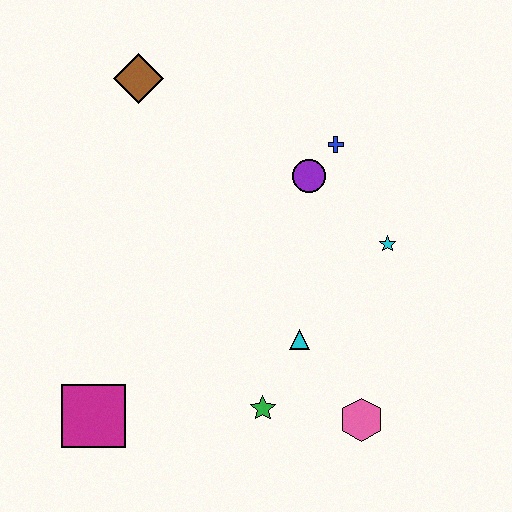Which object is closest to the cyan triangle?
The green star is closest to the cyan triangle.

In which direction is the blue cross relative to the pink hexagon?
The blue cross is above the pink hexagon.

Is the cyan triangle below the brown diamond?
Yes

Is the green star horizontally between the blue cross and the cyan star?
No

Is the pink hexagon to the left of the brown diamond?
No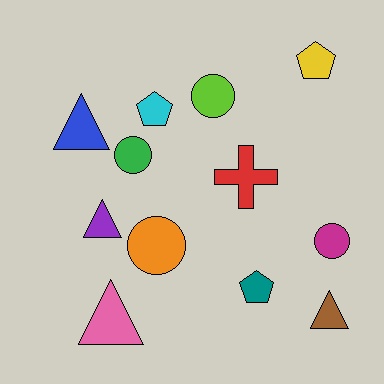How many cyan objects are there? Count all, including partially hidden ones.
There is 1 cyan object.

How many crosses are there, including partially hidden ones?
There is 1 cross.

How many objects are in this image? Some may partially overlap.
There are 12 objects.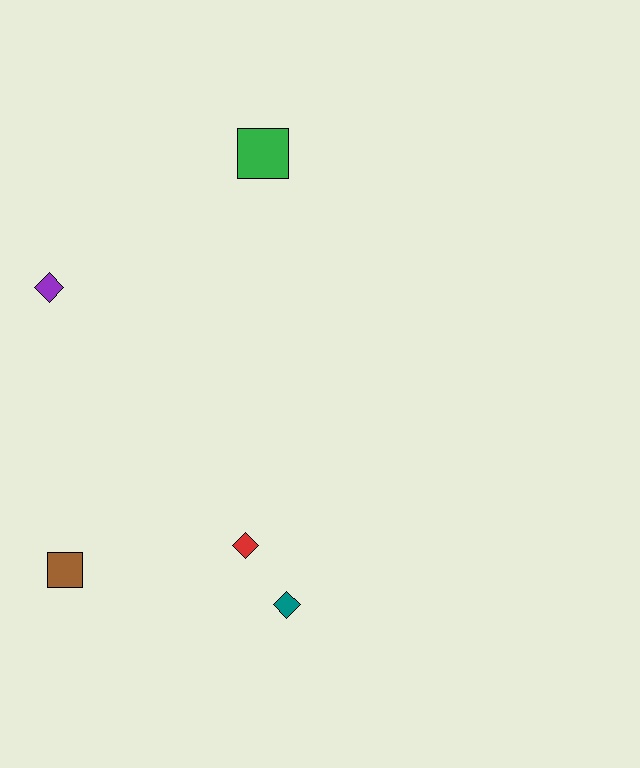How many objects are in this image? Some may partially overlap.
There are 5 objects.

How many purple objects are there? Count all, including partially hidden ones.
There is 1 purple object.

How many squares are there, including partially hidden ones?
There are 2 squares.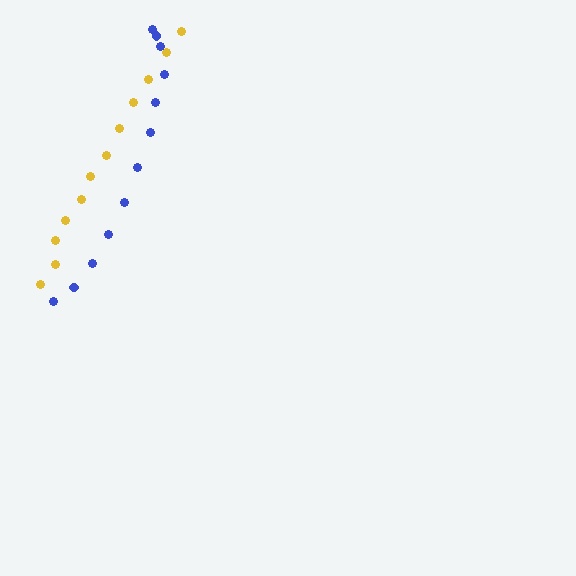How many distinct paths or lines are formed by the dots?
There are 2 distinct paths.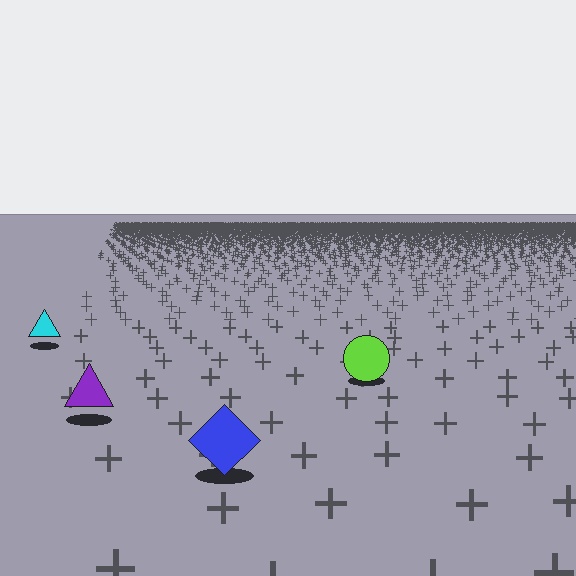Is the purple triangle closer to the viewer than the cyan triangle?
Yes. The purple triangle is closer — you can tell from the texture gradient: the ground texture is coarser near it.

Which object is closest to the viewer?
The blue diamond is closest. The texture marks near it are larger and more spread out.